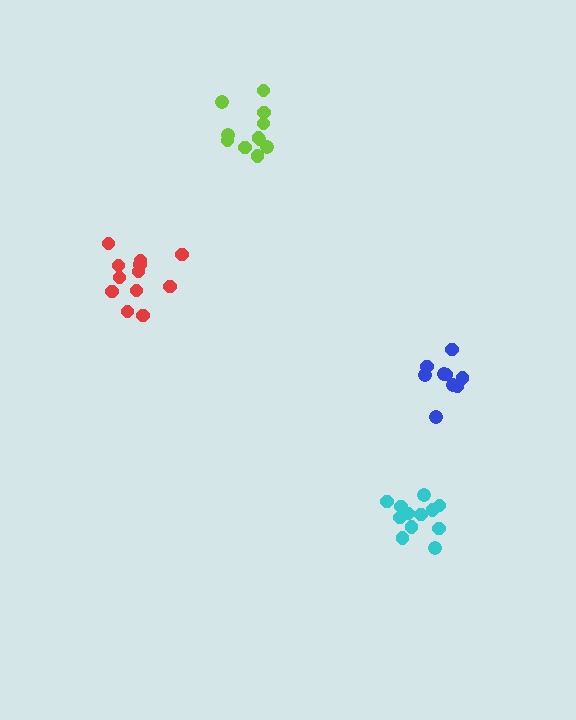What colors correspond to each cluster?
The clusters are colored: blue, lime, cyan, red.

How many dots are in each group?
Group 1: 9 dots, Group 2: 11 dots, Group 3: 12 dots, Group 4: 12 dots (44 total).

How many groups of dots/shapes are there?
There are 4 groups.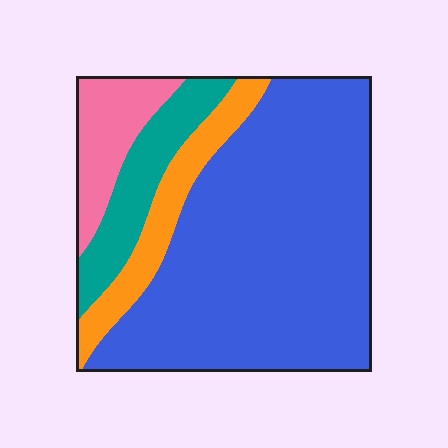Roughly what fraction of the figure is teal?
Teal takes up less than a sixth of the figure.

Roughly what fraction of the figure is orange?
Orange covers 11% of the figure.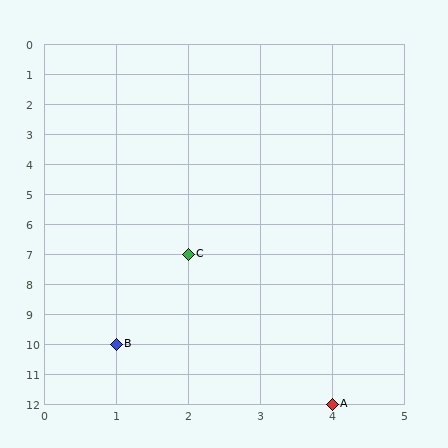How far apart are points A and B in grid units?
Points A and B are 3 columns and 2 rows apart (about 3.6 grid units diagonally).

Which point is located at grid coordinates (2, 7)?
Point C is at (2, 7).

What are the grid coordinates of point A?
Point A is at grid coordinates (4, 12).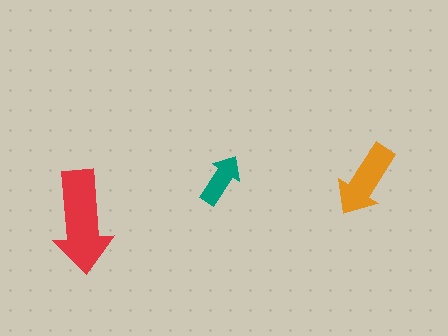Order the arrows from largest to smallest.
the red one, the orange one, the teal one.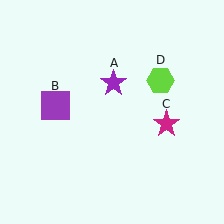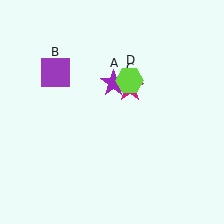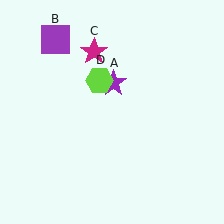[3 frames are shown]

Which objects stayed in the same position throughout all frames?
Purple star (object A) remained stationary.